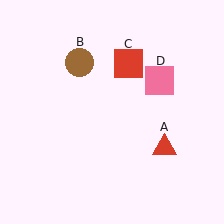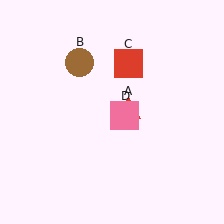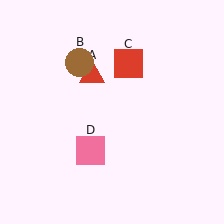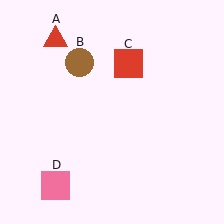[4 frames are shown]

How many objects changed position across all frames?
2 objects changed position: red triangle (object A), pink square (object D).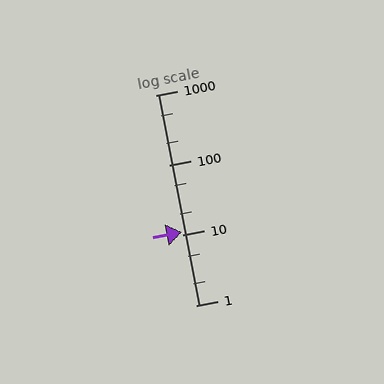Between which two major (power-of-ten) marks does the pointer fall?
The pointer is between 10 and 100.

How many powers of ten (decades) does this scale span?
The scale spans 3 decades, from 1 to 1000.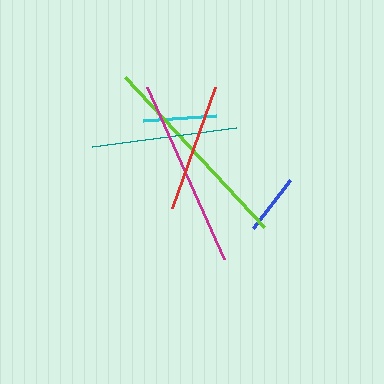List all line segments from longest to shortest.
From longest to shortest: lime, magenta, teal, red, cyan, blue.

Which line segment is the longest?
The lime line is the longest at approximately 204 pixels.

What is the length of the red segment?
The red segment is approximately 129 pixels long.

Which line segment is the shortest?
The blue line is the shortest at approximately 61 pixels.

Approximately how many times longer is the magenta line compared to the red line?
The magenta line is approximately 1.5 times the length of the red line.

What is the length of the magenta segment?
The magenta segment is approximately 188 pixels long.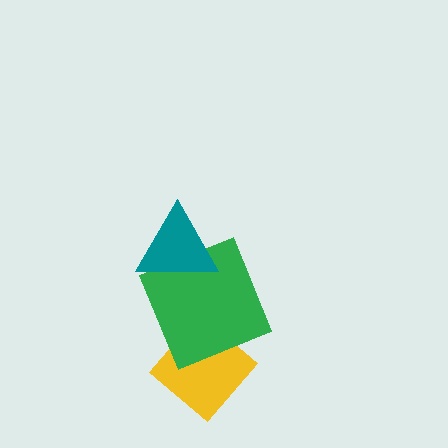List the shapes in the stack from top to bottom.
From top to bottom: the teal triangle, the green square, the yellow diamond.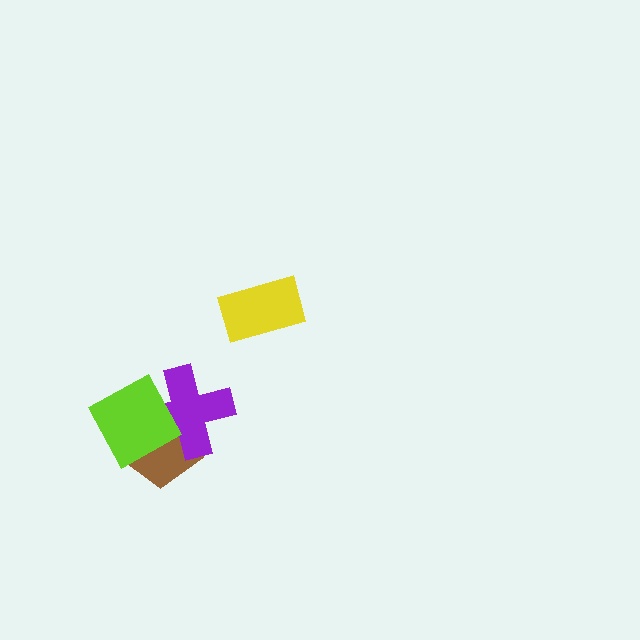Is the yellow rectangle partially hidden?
No, no other shape covers it.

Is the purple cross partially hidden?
Yes, it is partially covered by another shape.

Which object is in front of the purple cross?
The lime square is in front of the purple cross.